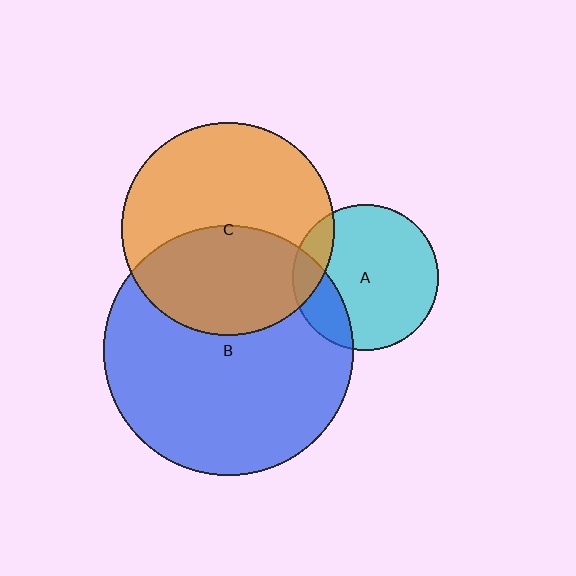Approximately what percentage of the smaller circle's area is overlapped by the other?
Approximately 20%.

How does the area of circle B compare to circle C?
Approximately 1.4 times.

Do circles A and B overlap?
Yes.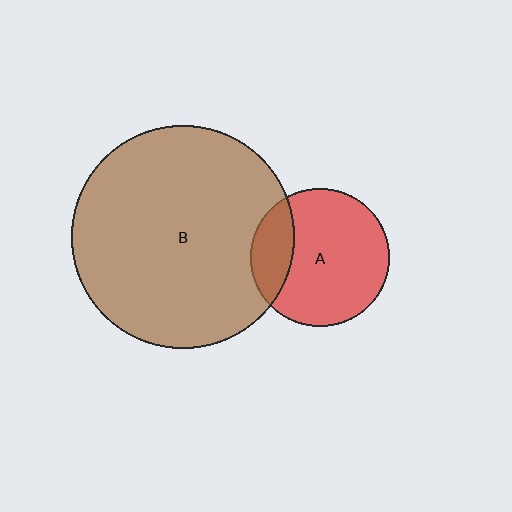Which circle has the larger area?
Circle B (brown).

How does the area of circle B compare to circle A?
Approximately 2.6 times.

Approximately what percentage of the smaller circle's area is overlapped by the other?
Approximately 20%.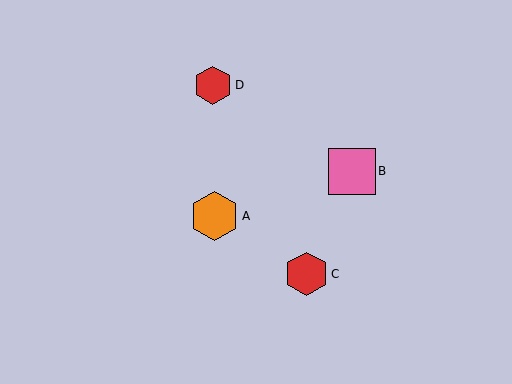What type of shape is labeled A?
Shape A is an orange hexagon.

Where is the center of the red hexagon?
The center of the red hexagon is at (213, 85).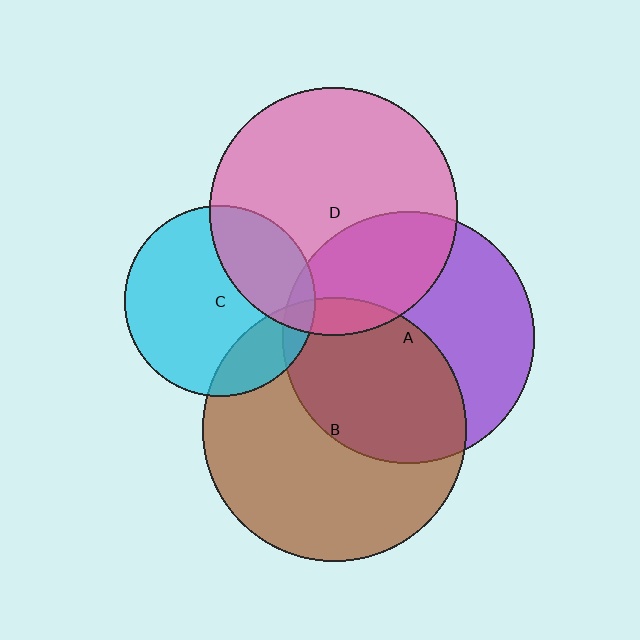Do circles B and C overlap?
Yes.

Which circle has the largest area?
Circle B (brown).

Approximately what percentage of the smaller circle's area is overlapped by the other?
Approximately 20%.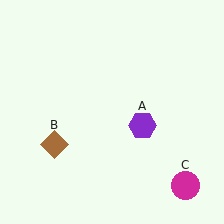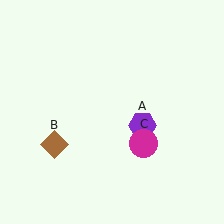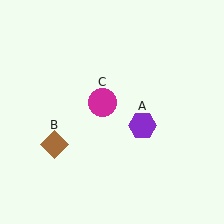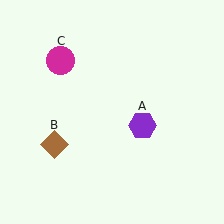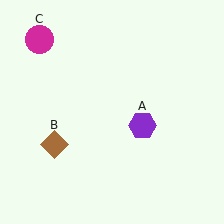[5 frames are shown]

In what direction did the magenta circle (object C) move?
The magenta circle (object C) moved up and to the left.